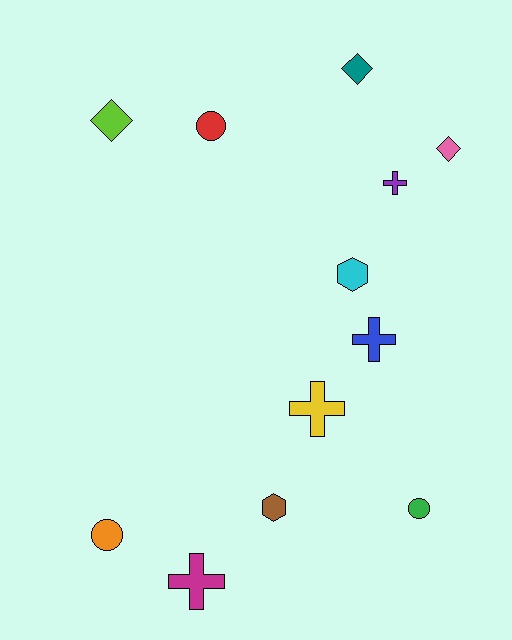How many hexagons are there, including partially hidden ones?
There are 2 hexagons.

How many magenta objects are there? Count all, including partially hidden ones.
There is 1 magenta object.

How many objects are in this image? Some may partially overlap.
There are 12 objects.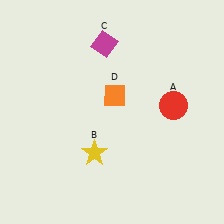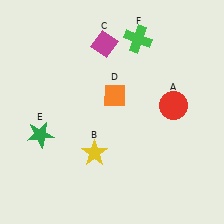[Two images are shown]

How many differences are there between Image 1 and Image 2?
There are 2 differences between the two images.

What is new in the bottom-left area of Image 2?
A green star (E) was added in the bottom-left area of Image 2.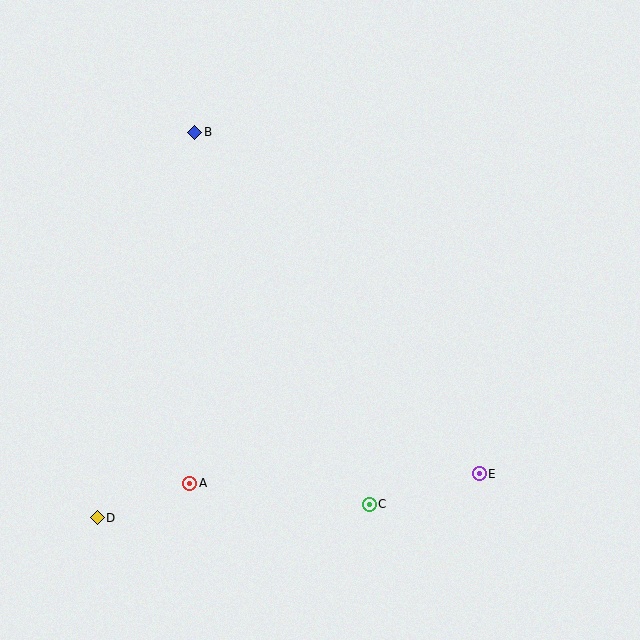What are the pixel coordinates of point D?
Point D is at (97, 518).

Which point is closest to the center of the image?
Point C at (369, 504) is closest to the center.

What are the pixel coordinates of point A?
Point A is at (190, 483).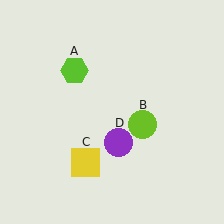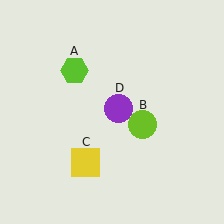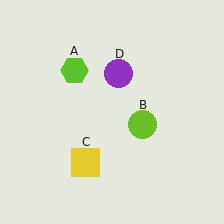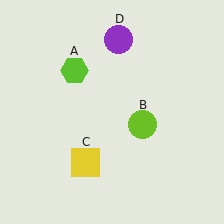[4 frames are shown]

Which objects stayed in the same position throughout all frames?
Lime hexagon (object A) and lime circle (object B) and yellow square (object C) remained stationary.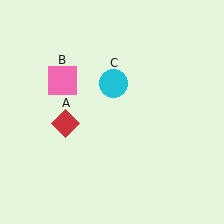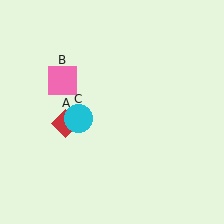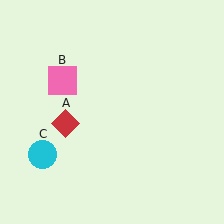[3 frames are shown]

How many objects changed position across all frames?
1 object changed position: cyan circle (object C).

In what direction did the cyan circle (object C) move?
The cyan circle (object C) moved down and to the left.